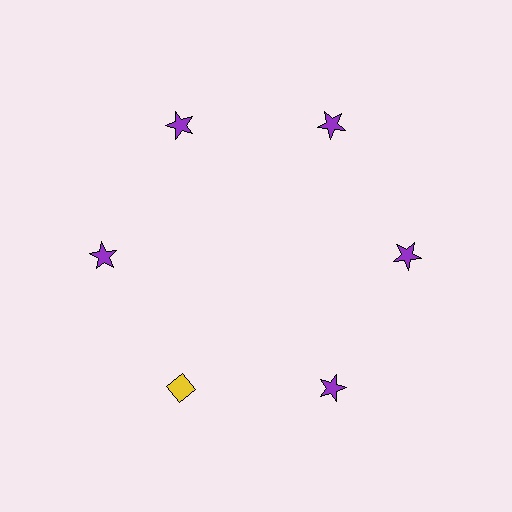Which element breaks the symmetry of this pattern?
The yellow diamond at roughly the 7 o'clock position breaks the symmetry. All other shapes are purple stars.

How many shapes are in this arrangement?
There are 6 shapes arranged in a ring pattern.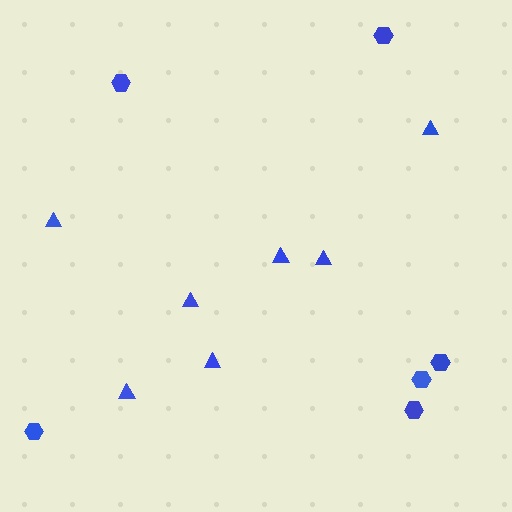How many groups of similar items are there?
There are 2 groups: one group of hexagons (6) and one group of triangles (7).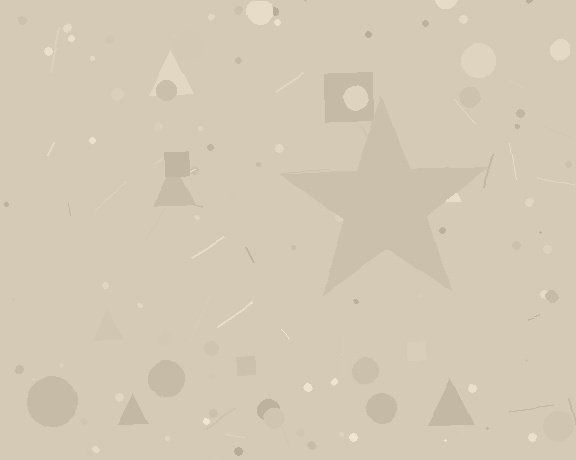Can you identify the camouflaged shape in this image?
The camouflaged shape is a star.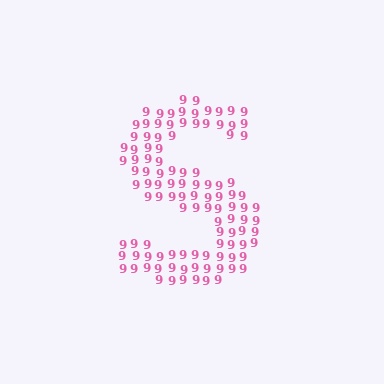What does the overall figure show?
The overall figure shows the letter S.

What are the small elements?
The small elements are digit 9's.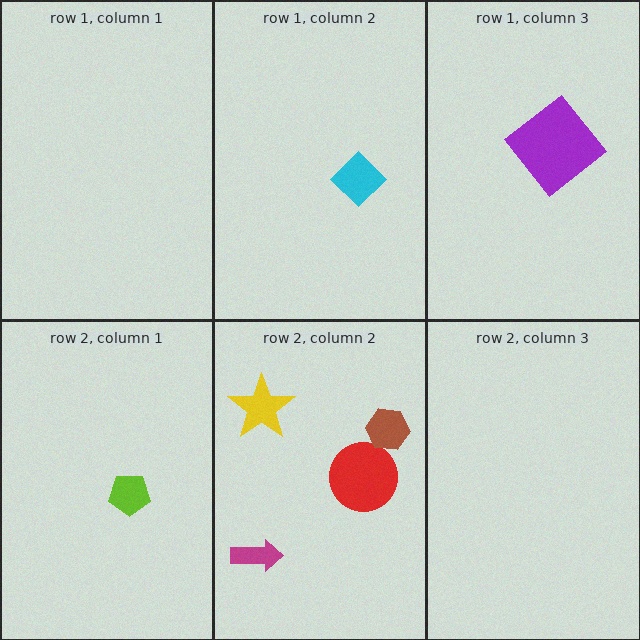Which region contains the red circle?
The row 2, column 2 region.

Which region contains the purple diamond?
The row 1, column 3 region.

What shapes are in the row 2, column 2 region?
The yellow star, the red circle, the brown hexagon, the magenta arrow.